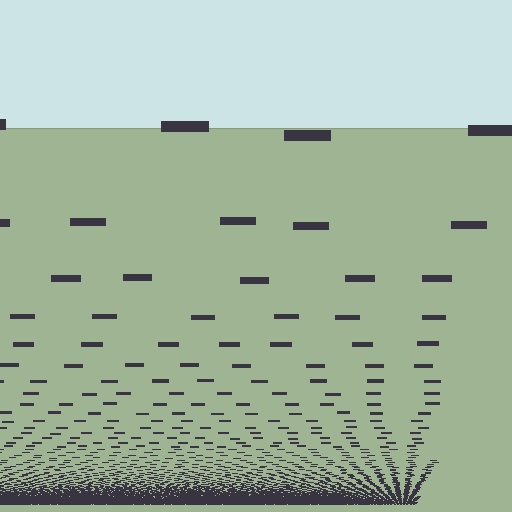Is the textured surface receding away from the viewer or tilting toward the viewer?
The surface appears to tilt toward the viewer. Texture elements get larger and sparser toward the top.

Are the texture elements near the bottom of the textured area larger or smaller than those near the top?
Smaller. The gradient is inverted — elements near the bottom are smaller and denser.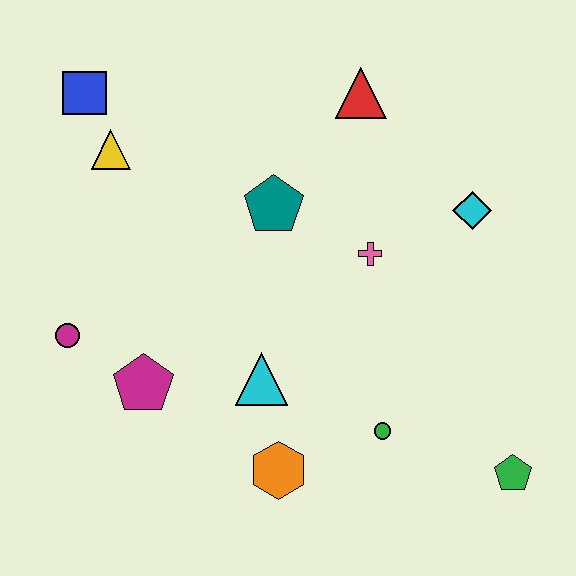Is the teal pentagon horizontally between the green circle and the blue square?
Yes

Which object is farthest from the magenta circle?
The green pentagon is farthest from the magenta circle.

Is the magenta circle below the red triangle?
Yes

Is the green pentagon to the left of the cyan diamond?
No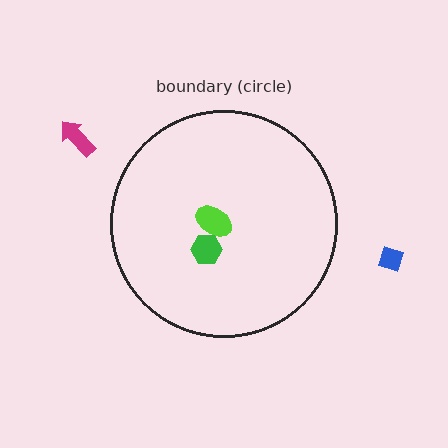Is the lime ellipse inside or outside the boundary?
Inside.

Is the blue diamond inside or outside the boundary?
Outside.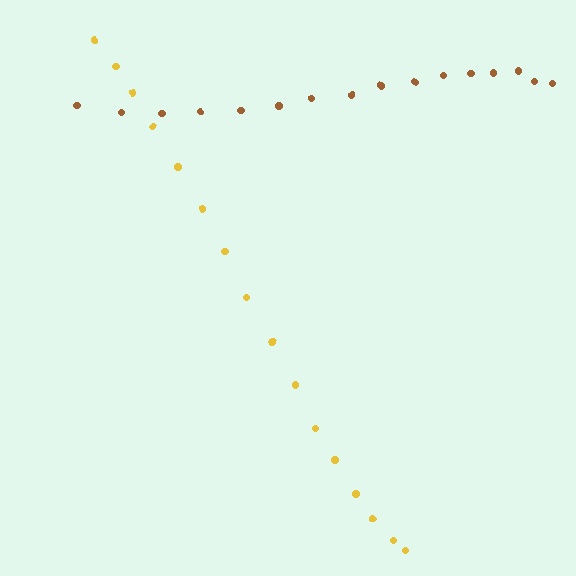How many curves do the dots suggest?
There are 2 distinct paths.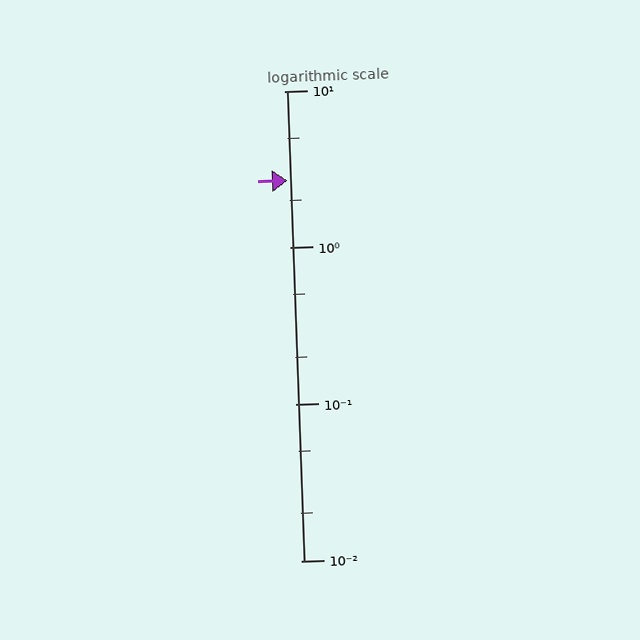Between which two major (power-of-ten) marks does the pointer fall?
The pointer is between 1 and 10.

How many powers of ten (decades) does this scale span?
The scale spans 3 decades, from 0.01 to 10.